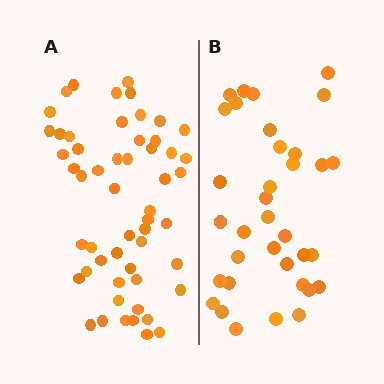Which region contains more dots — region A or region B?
Region A (the left region) has more dots.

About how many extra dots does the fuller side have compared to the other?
Region A has approximately 20 more dots than region B.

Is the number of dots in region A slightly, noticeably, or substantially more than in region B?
Region A has substantially more. The ratio is roughly 1.5 to 1.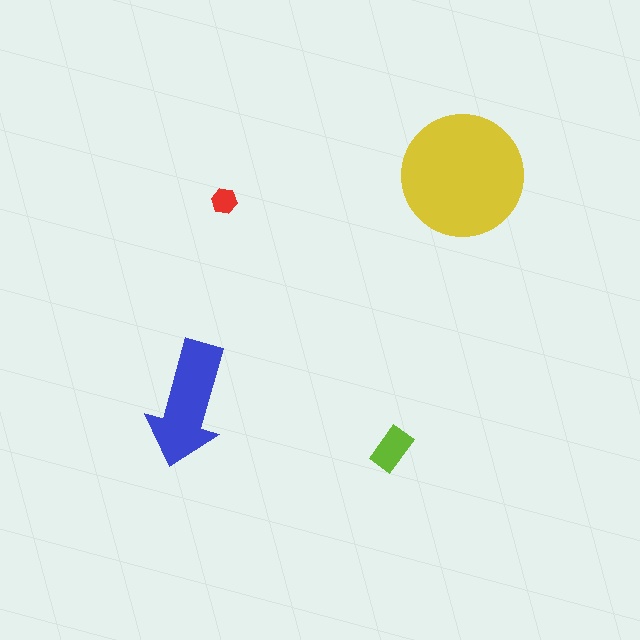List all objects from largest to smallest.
The yellow circle, the blue arrow, the lime rectangle, the red hexagon.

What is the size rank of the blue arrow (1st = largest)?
2nd.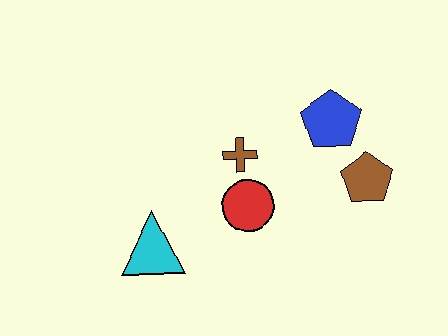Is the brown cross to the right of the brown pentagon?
No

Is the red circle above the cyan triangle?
Yes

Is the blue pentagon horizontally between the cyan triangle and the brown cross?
No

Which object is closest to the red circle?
The brown cross is closest to the red circle.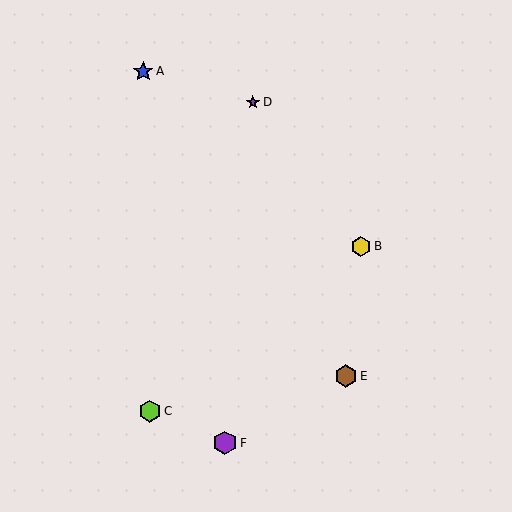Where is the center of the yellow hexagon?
The center of the yellow hexagon is at (361, 246).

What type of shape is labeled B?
Shape B is a yellow hexagon.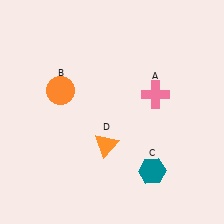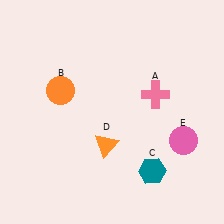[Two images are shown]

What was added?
A pink circle (E) was added in Image 2.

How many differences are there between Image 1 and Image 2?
There is 1 difference between the two images.